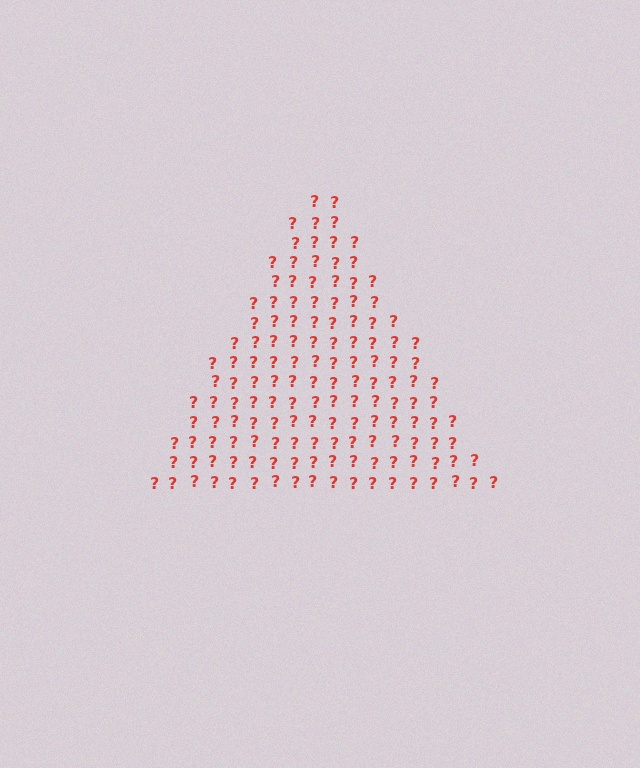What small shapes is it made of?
It is made of small question marks.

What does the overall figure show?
The overall figure shows a triangle.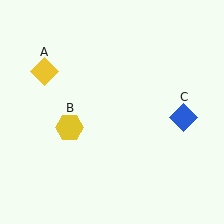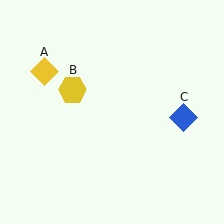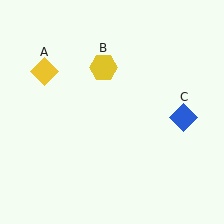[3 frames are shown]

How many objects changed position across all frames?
1 object changed position: yellow hexagon (object B).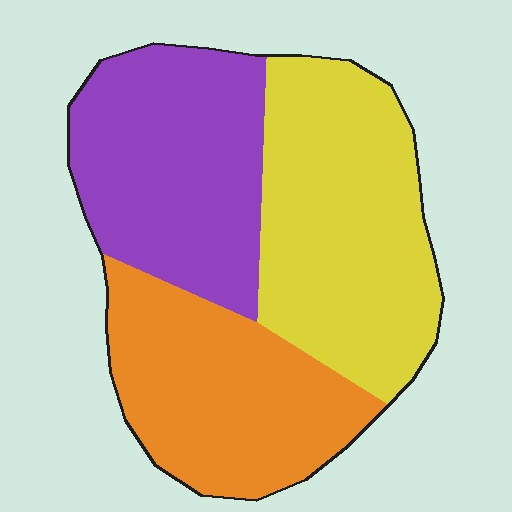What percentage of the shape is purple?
Purple covers about 30% of the shape.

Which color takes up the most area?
Yellow, at roughly 35%.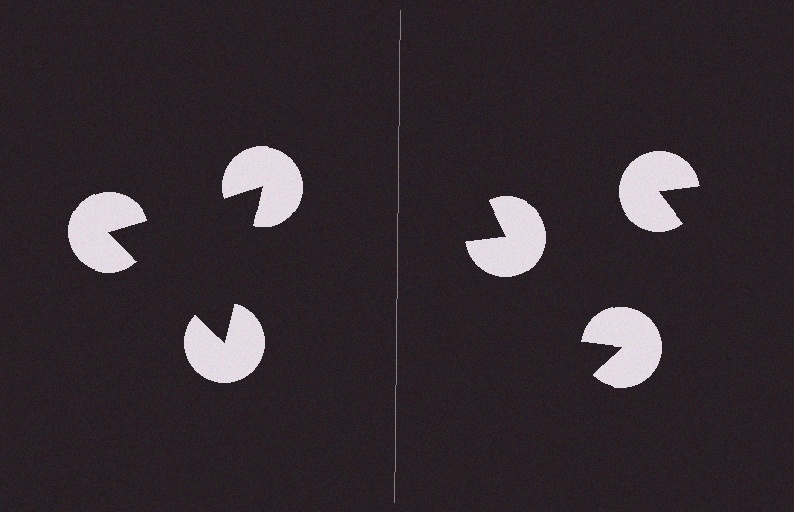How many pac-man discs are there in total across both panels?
6 — 3 on each side.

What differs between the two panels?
The pac-man discs are positioned identically on both sides; only the wedge orientations differ. On the left they align to a triangle; on the right they are misaligned.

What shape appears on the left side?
An illusory triangle.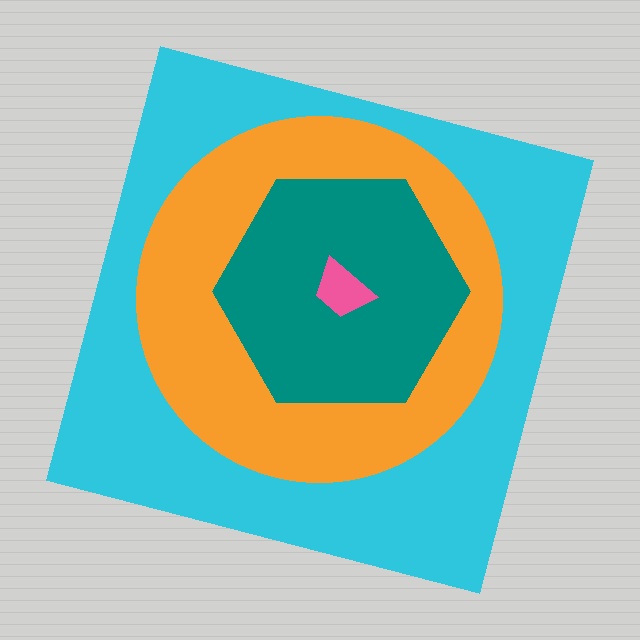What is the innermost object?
The pink trapezoid.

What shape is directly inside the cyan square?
The orange circle.